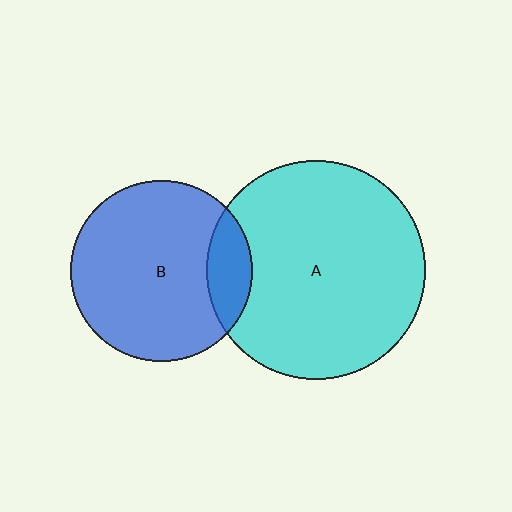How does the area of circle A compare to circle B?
Approximately 1.5 times.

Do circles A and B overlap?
Yes.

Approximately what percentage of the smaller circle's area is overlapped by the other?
Approximately 15%.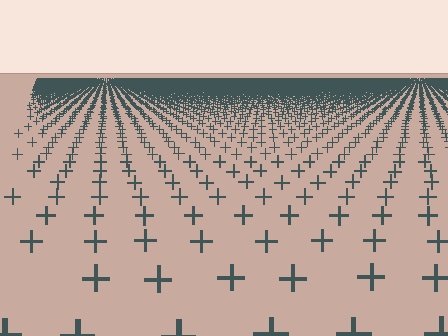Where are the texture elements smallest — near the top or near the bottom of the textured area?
Near the top.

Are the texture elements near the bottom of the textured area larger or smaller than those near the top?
Larger. Near the bottom, elements are closer to the viewer and appear at a bigger on-screen size.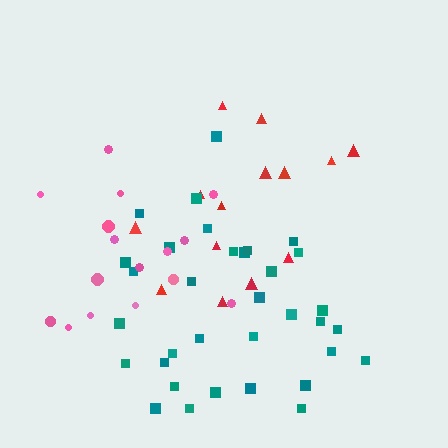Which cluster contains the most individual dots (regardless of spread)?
Teal (34).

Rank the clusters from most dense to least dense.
teal, red, pink.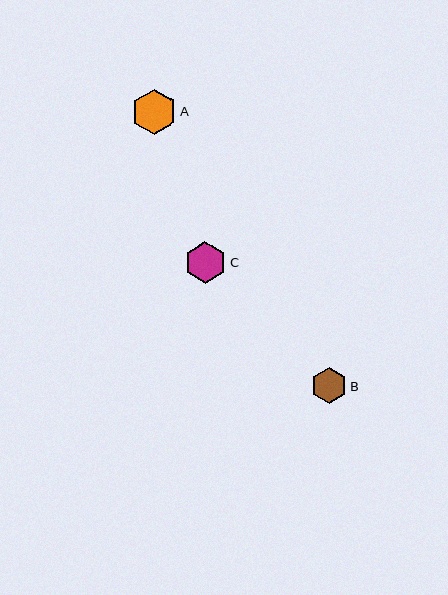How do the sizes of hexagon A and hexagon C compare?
Hexagon A and hexagon C are approximately the same size.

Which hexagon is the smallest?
Hexagon B is the smallest with a size of approximately 36 pixels.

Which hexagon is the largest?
Hexagon A is the largest with a size of approximately 45 pixels.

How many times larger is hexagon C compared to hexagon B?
Hexagon C is approximately 1.2 times the size of hexagon B.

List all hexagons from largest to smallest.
From largest to smallest: A, C, B.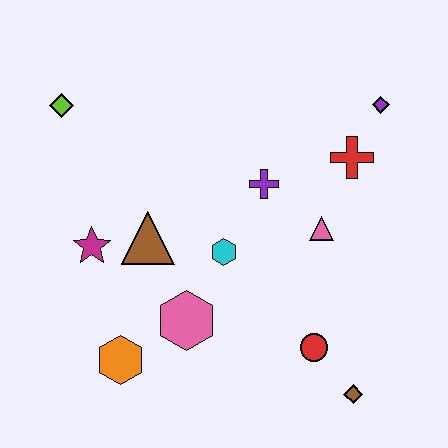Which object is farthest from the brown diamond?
The lime diamond is farthest from the brown diamond.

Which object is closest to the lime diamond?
The magenta star is closest to the lime diamond.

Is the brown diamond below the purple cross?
Yes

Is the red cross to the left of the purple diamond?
Yes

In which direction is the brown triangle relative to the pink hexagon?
The brown triangle is above the pink hexagon.